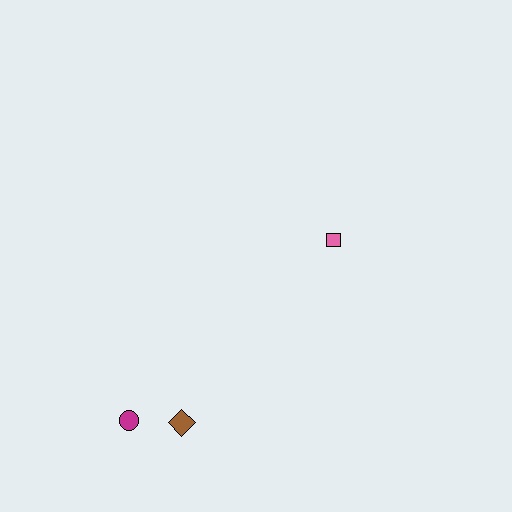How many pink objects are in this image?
There is 1 pink object.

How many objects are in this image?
There are 3 objects.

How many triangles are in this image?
There are no triangles.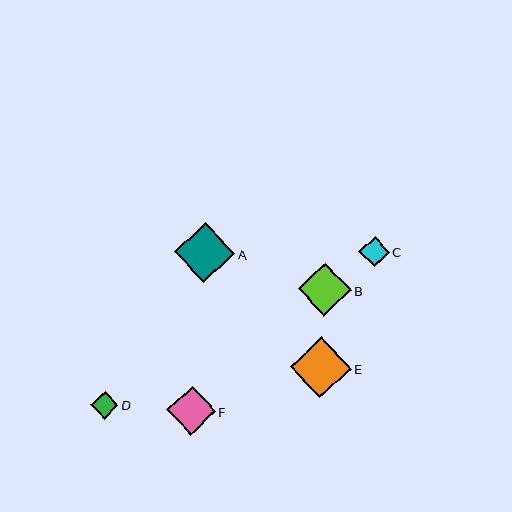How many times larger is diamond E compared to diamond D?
Diamond E is approximately 2.2 times the size of diamond D.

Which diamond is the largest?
Diamond E is the largest with a size of approximately 61 pixels.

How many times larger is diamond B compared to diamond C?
Diamond B is approximately 1.7 times the size of diamond C.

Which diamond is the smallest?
Diamond D is the smallest with a size of approximately 27 pixels.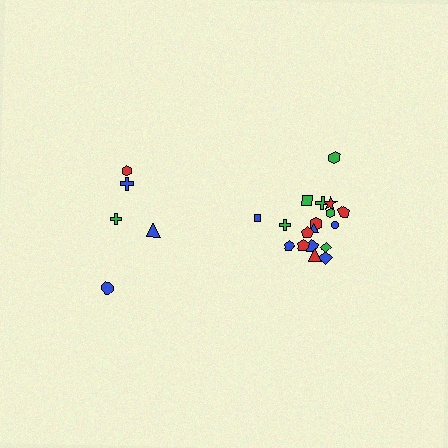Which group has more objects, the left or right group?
The right group.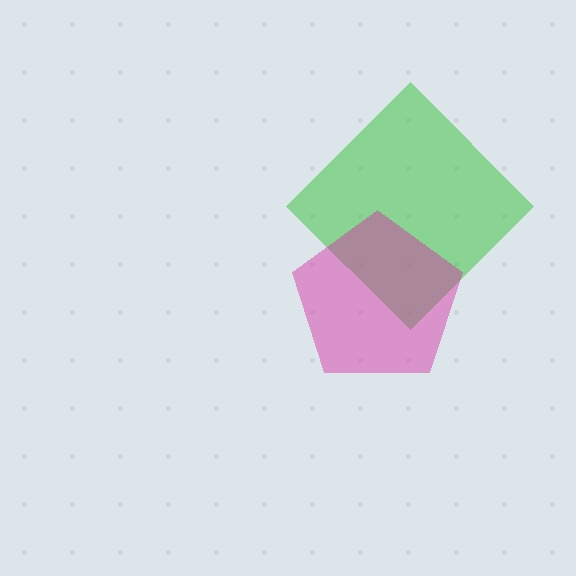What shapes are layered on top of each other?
The layered shapes are: a green diamond, a magenta pentagon.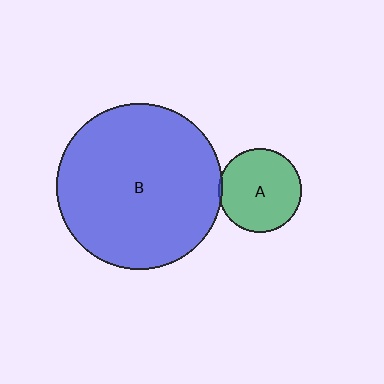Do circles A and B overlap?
Yes.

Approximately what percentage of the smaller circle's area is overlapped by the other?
Approximately 5%.